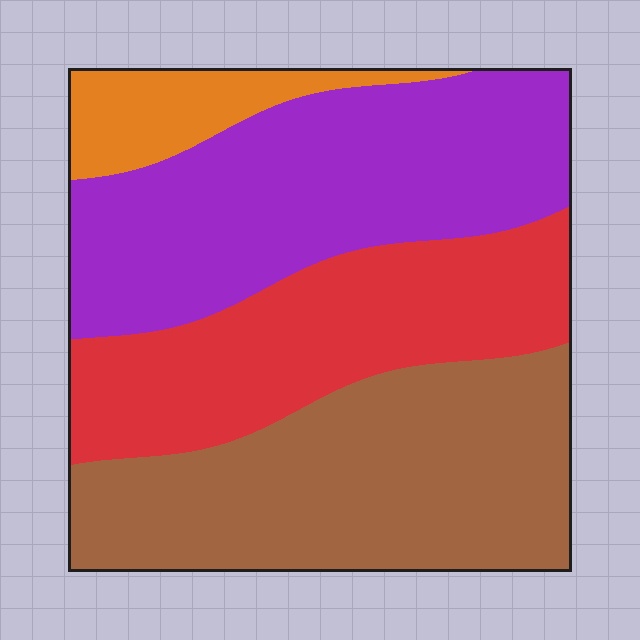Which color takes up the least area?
Orange, at roughly 10%.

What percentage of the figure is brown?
Brown takes up about one third (1/3) of the figure.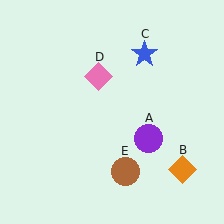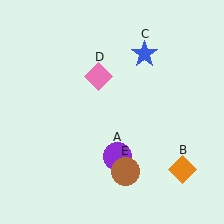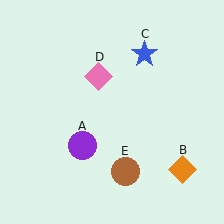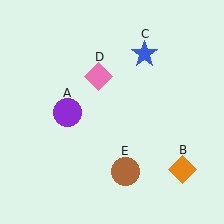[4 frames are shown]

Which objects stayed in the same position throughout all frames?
Orange diamond (object B) and blue star (object C) and pink diamond (object D) and brown circle (object E) remained stationary.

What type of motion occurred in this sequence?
The purple circle (object A) rotated clockwise around the center of the scene.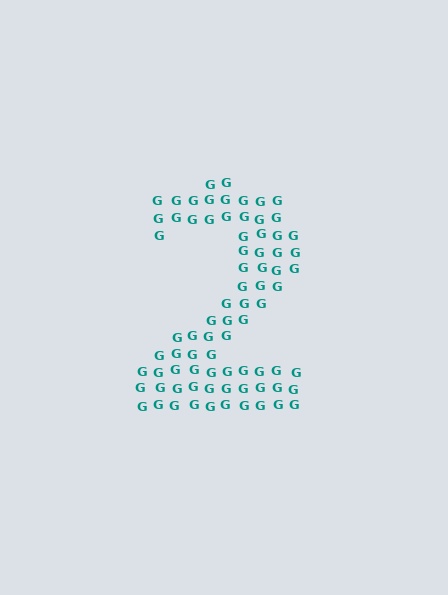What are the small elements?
The small elements are letter G's.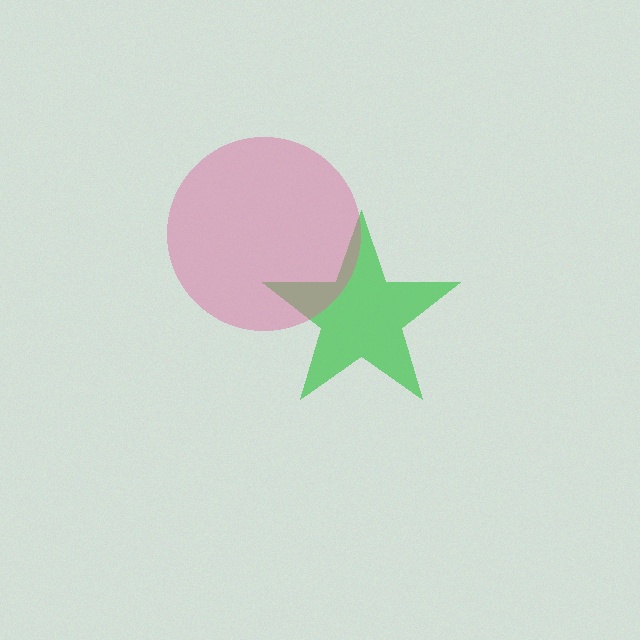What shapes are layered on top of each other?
The layered shapes are: a green star, a pink circle.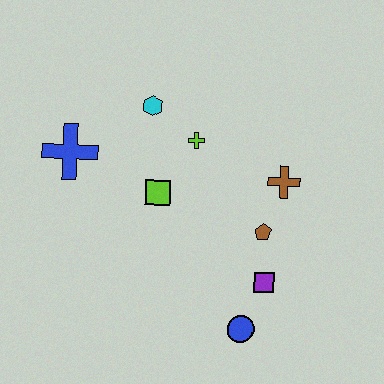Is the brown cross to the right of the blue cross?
Yes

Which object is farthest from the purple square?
The blue cross is farthest from the purple square.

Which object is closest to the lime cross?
The cyan hexagon is closest to the lime cross.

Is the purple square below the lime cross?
Yes